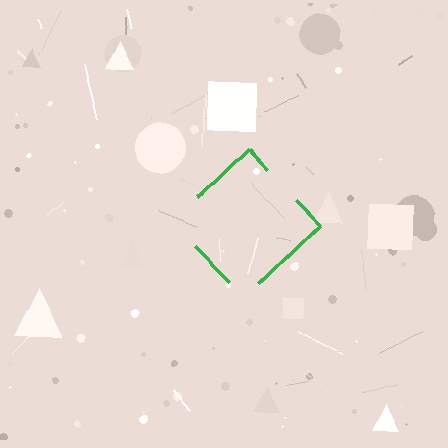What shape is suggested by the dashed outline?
The dashed outline suggests a diamond.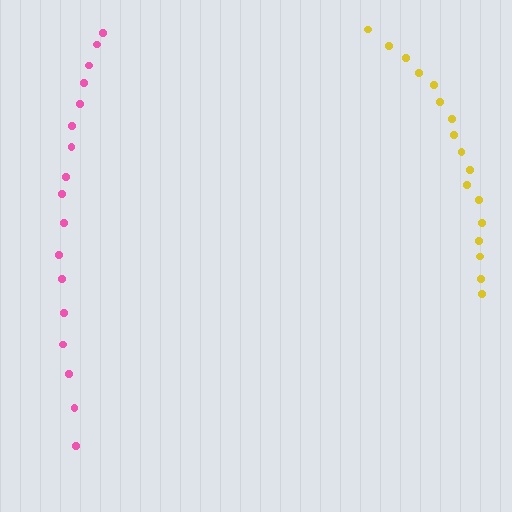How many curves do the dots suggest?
There are 2 distinct paths.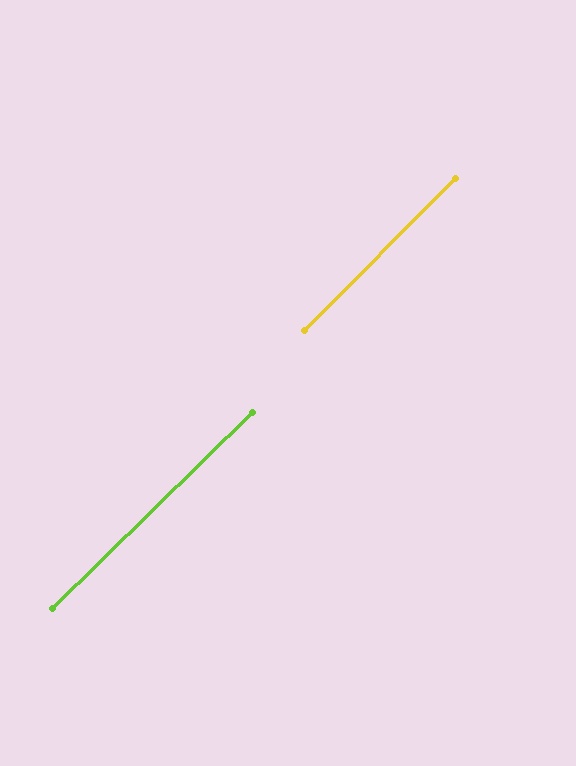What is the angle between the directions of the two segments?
Approximately 1 degree.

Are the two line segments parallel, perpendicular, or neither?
Parallel — their directions differ by only 0.7°.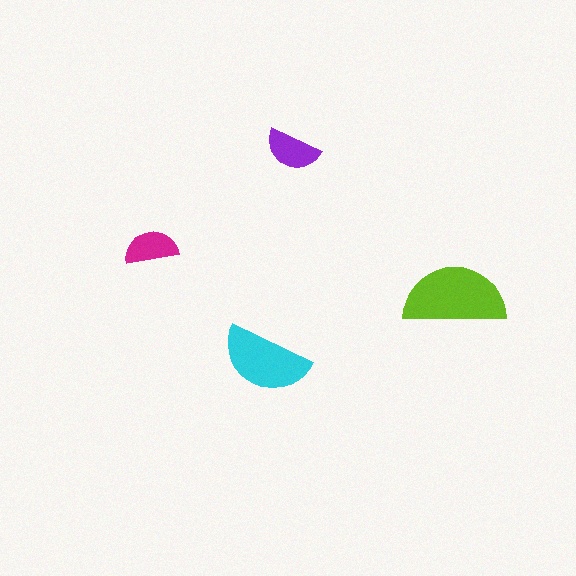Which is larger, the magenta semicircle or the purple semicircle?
The purple one.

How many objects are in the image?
There are 4 objects in the image.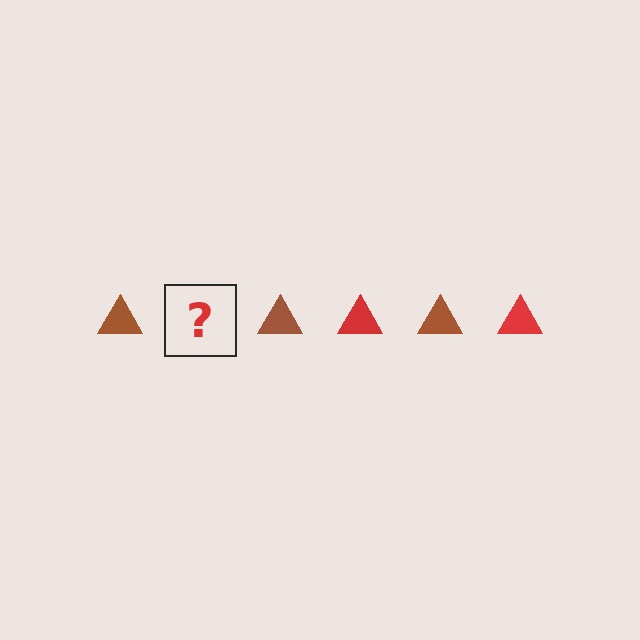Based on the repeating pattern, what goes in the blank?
The blank should be a red triangle.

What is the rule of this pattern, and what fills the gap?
The rule is that the pattern cycles through brown, red triangles. The gap should be filled with a red triangle.